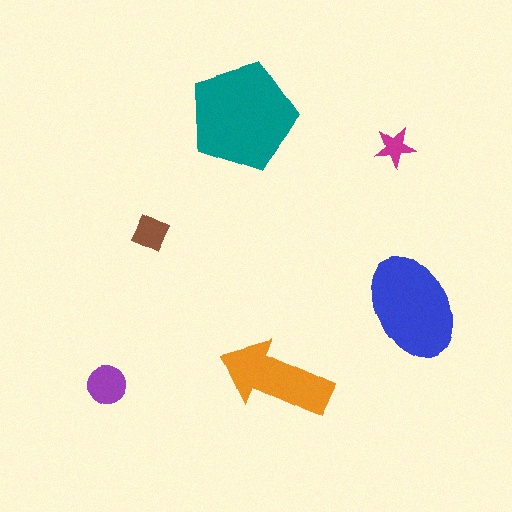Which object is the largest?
The teal pentagon.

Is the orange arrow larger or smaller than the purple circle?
Larger.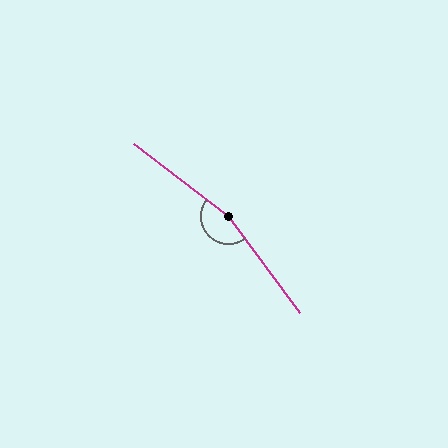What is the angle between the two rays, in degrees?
Approximately 164 degrees.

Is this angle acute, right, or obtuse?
It is obtuse.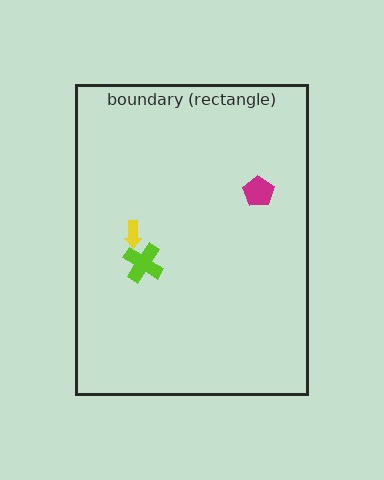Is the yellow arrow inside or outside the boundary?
Inside.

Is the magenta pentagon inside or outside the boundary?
Inside.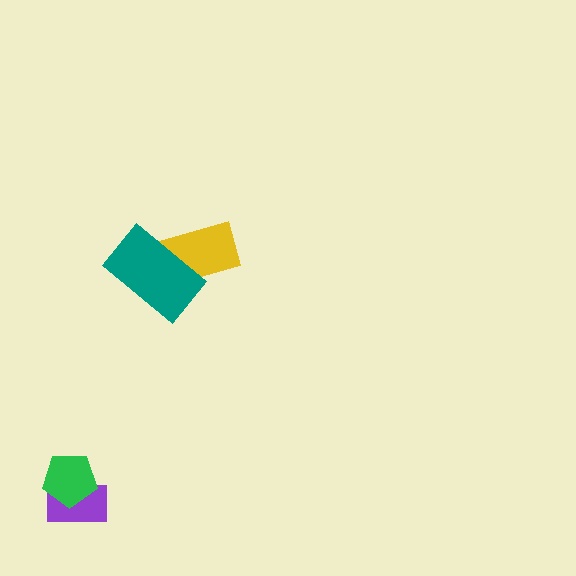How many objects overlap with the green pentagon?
1 object overlaps with the green pentagon.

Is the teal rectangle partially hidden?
No, no other shape covers it.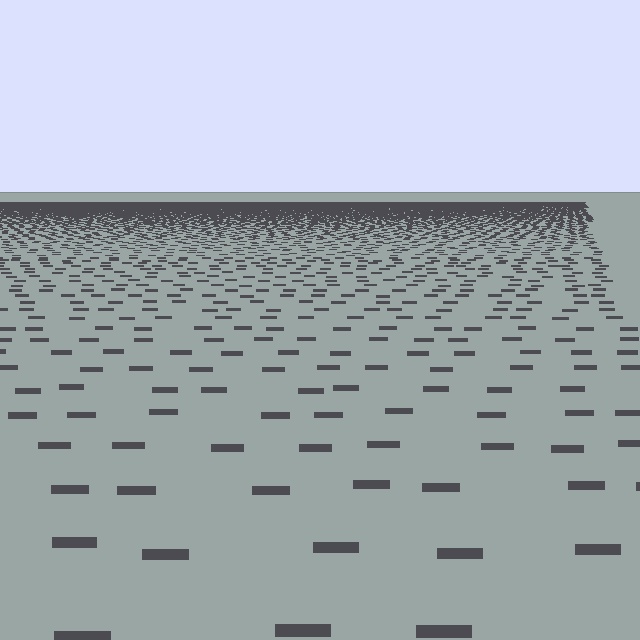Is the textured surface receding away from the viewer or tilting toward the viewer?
The surface is receding away from the viewer. Texture elements get smaller and denser toward the top.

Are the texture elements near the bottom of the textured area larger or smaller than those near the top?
Larger. Near the bottom, elements are closer to the viewer and appear at a bigger on-screen size.